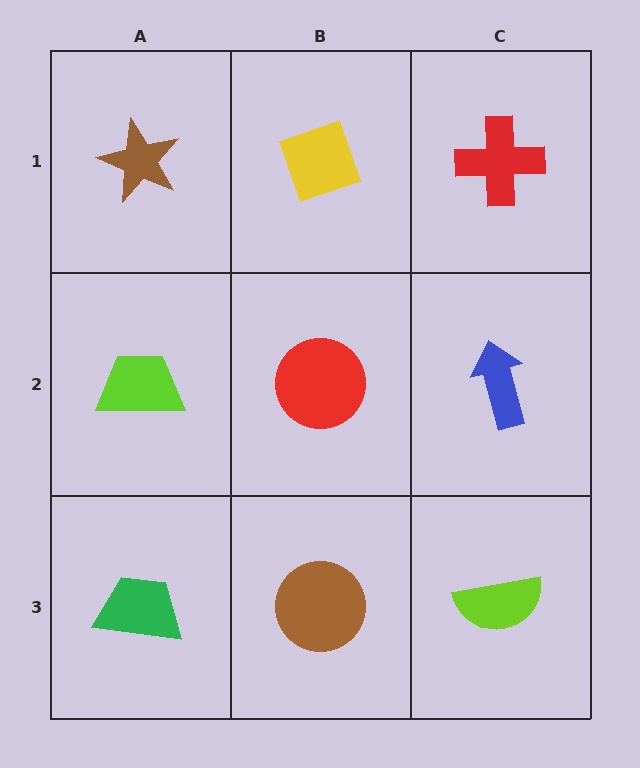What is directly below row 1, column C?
A blue arrow.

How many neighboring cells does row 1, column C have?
2.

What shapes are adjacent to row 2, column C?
A red cross (row 1, column C), a lime semicircle (row 3, column C), a red circle (row 2, column B).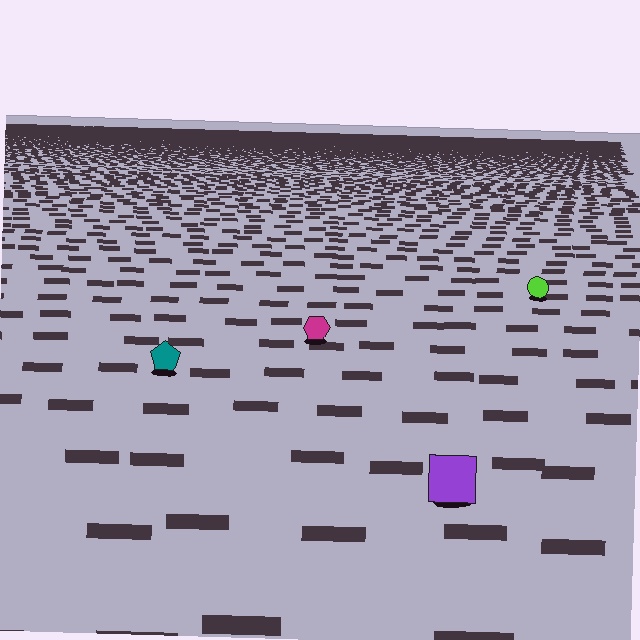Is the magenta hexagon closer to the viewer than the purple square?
No. The purple square is closer — you can tell from the texture gradient: the ground texture is coarser near it.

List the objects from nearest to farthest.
From nearest to farthest: the purple square, the teal pentagon, the magenta hexagon, the lime circle.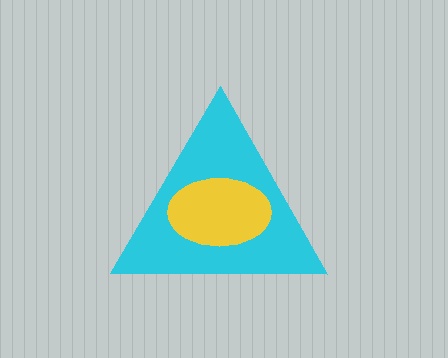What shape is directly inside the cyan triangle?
The yellow ellipse.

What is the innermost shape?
The yellow ellipse.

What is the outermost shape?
The cyan triangle.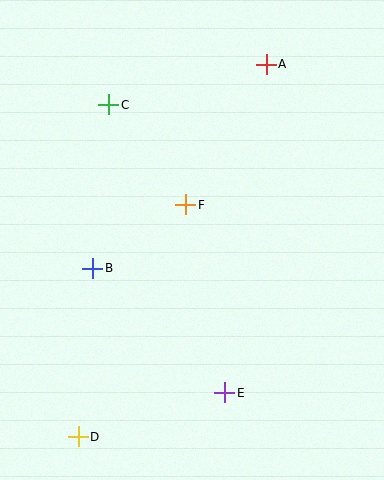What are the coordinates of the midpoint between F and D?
The midpoint between F and D is at (132, 321).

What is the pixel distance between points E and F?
The distance between E and F is 192 pixels.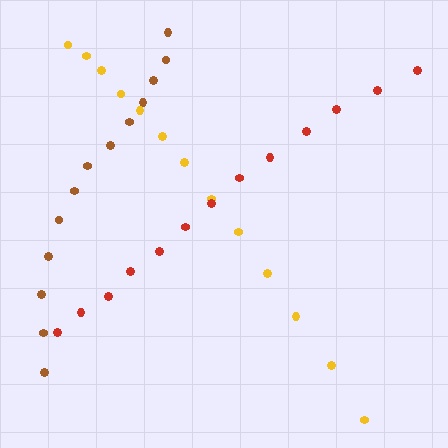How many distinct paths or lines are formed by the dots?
There are 3 distinct paths.